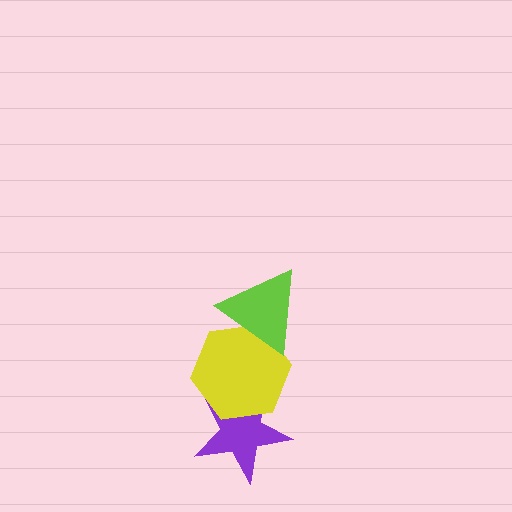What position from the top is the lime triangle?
The lime triangle is 1st from the top.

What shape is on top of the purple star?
The yellow hexagon is on top of the purple star.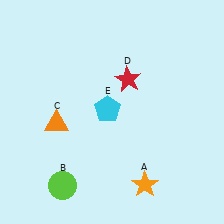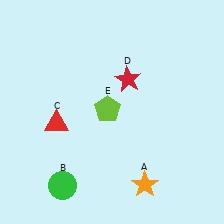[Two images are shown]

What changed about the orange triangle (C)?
In Image 1, C is orange. In Image 2, it changed to red.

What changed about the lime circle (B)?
In Image 1, B is lime. In Image 2, it changed to green.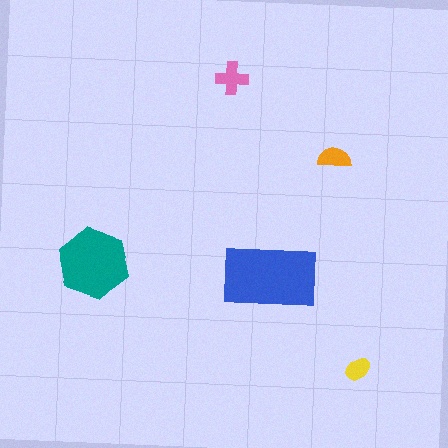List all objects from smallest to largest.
The yellow ellipse, the orange semicircle, the pink cross, the teal hexagon, the blue rectangle.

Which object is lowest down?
The yellow ellipse is bottommost.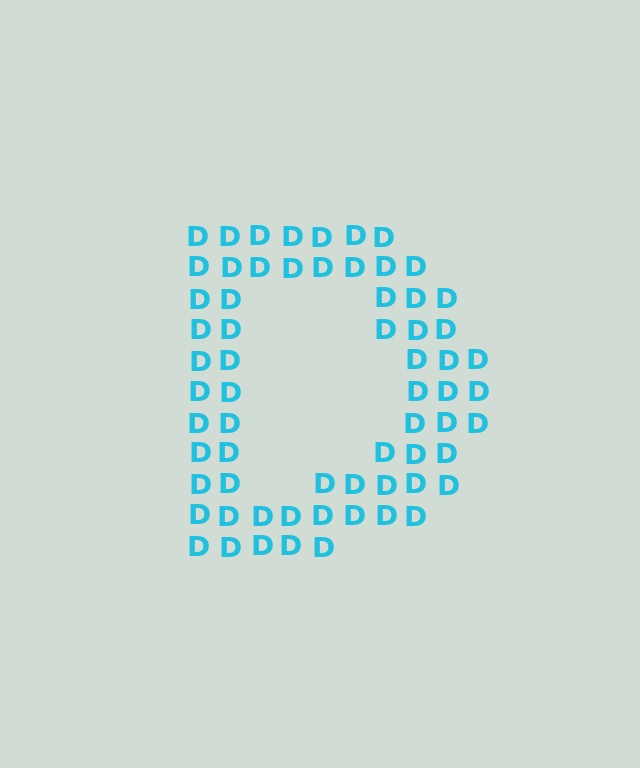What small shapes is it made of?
It is made of small letter D's.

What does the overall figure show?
The overall figure shows the letter D.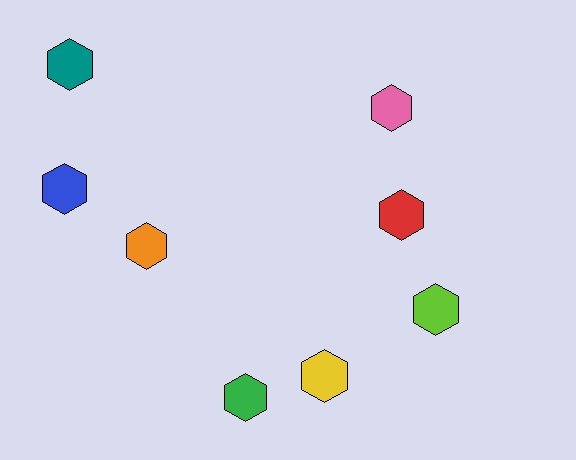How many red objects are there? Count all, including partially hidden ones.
There is 1 red object.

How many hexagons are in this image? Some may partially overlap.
There are 8 hexagons.